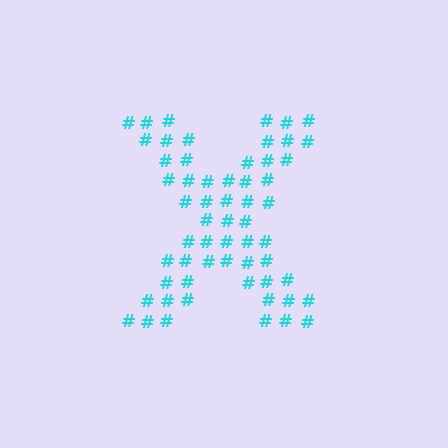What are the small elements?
The small elements are hash symbols.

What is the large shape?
The large shape is the letter X.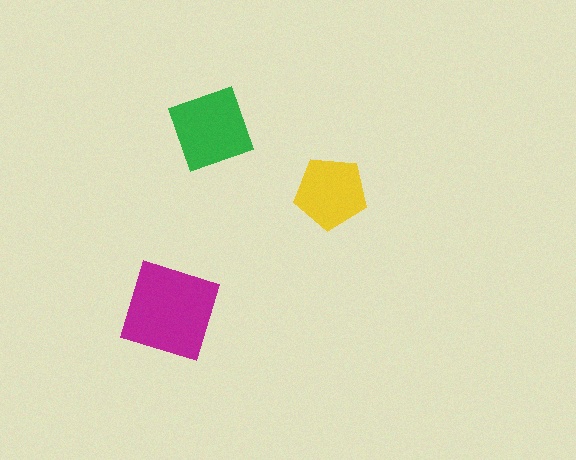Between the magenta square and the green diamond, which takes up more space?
The magenta square.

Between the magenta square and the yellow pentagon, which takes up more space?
The magenta square.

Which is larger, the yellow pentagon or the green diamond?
The green diamond.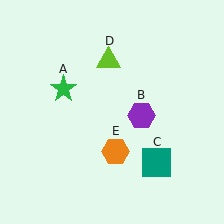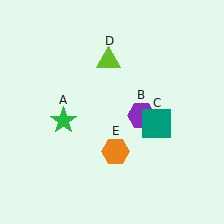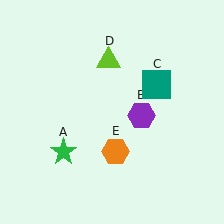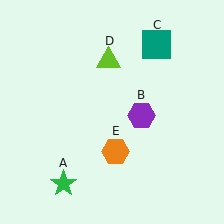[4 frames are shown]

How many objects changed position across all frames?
2 objects changed position: green star (object A), teal square (object C).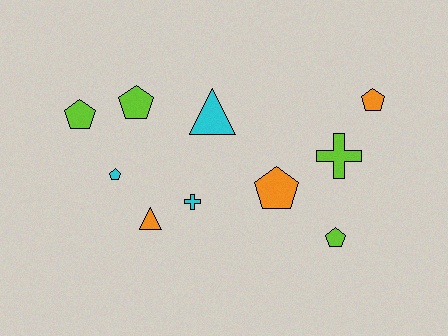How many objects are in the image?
There are 10 objects.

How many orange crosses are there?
There are no orange crosses.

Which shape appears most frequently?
Pentagon, with 6 objects.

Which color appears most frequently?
Lime, with 4 objects.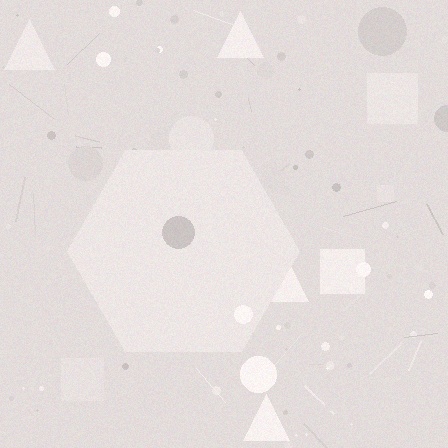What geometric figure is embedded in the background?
A hexagon is embedded in the background.